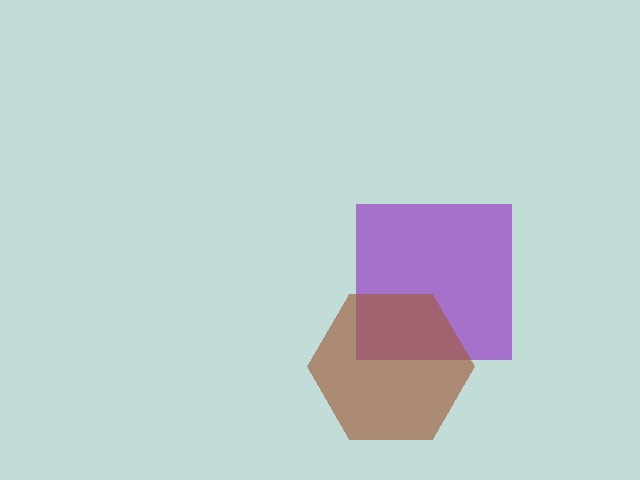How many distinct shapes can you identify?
There are 2 distinct shapes: a purple square, a brown hexagon.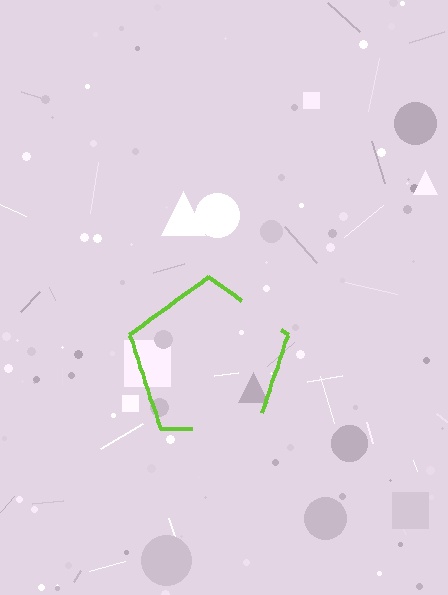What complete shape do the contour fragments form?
The contour fragments form a pentagon.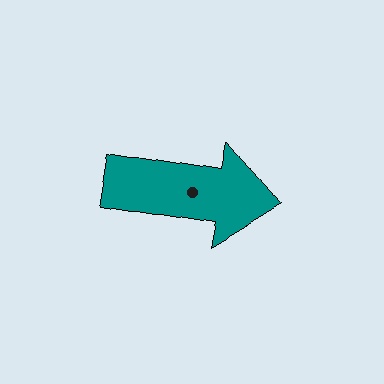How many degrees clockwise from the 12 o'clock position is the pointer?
Approximately 99 degrees.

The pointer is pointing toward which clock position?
Roughly 3 o'clock.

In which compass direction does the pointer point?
East.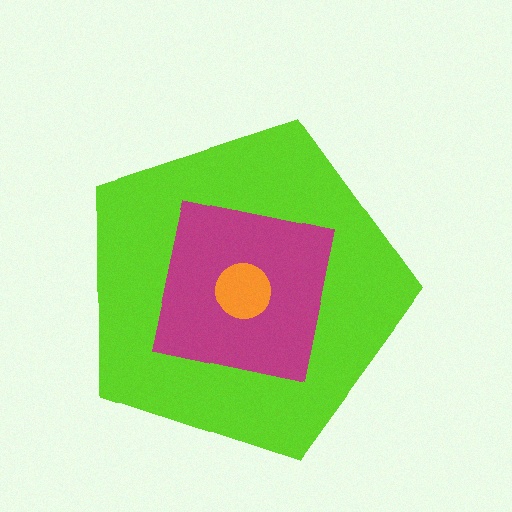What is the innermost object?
The orange circle.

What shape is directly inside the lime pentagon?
The magenta square.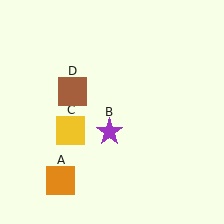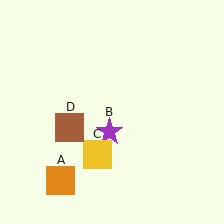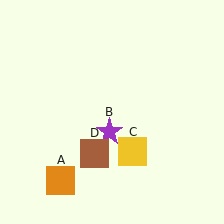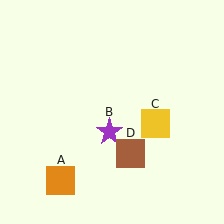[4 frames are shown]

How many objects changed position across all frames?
2 objects changed position: yellow square (object C), brown square (object D).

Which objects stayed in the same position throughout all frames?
Orange square (object A) and purple star (object B) remained stationary.